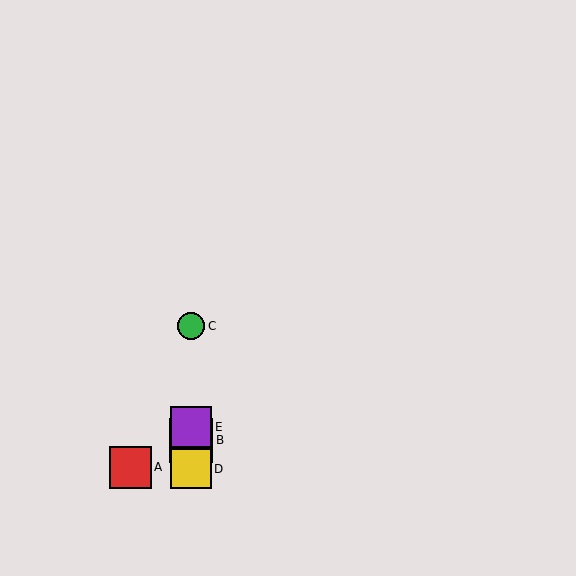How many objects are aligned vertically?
4 objects (B, C, D, E) are aligned vertically.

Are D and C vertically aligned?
Yes, both are at x≈191.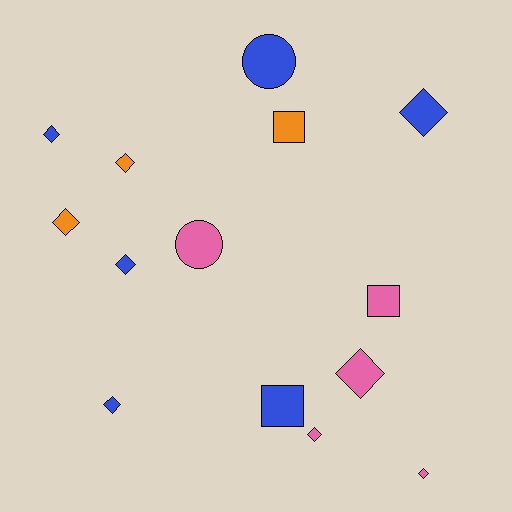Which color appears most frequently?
Blue, with 6 objects.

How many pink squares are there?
There is 1 pink square.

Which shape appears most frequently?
Diamond, with 9 objects.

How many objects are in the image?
There are 14 objects.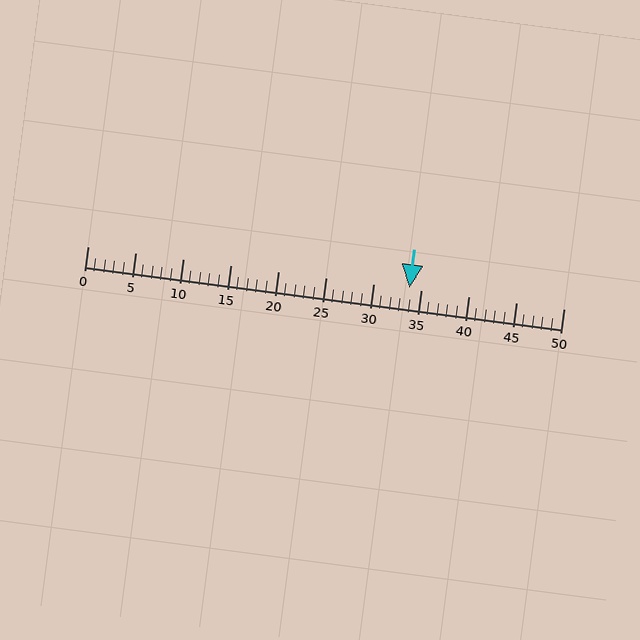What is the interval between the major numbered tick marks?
The major tick marks are spaced 5 units apart.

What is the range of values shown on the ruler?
The ruler shows values from 0 to 50.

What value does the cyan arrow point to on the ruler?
The cyan arrow points to approximately 34.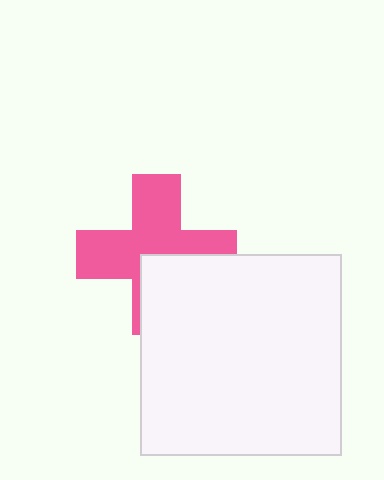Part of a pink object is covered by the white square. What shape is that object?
It is a cross.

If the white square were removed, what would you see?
You would see the complete pink cross.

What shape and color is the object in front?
The object in front is a white square.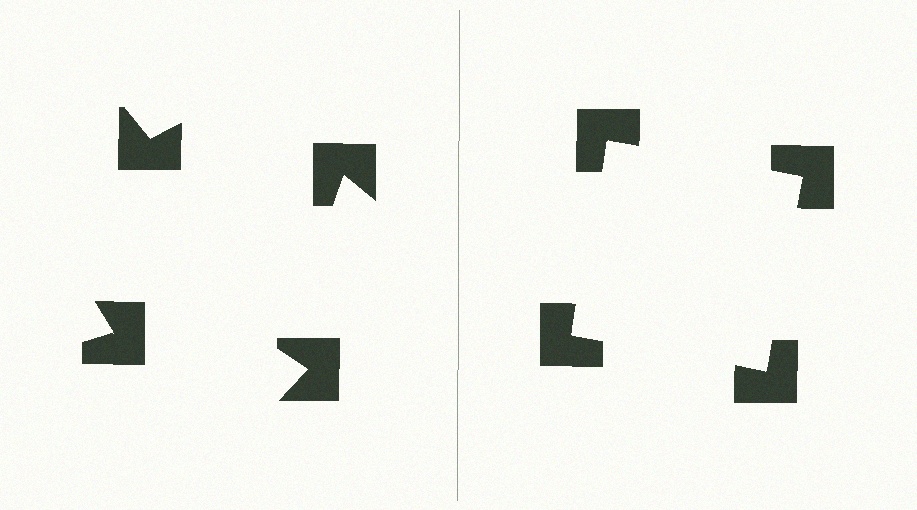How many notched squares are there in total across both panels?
8 — 4 on each side.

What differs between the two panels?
The notched squares are positioned identically on both sides; only the wedge orientations differ. On the right they align to a square; on the left they are misaligned.